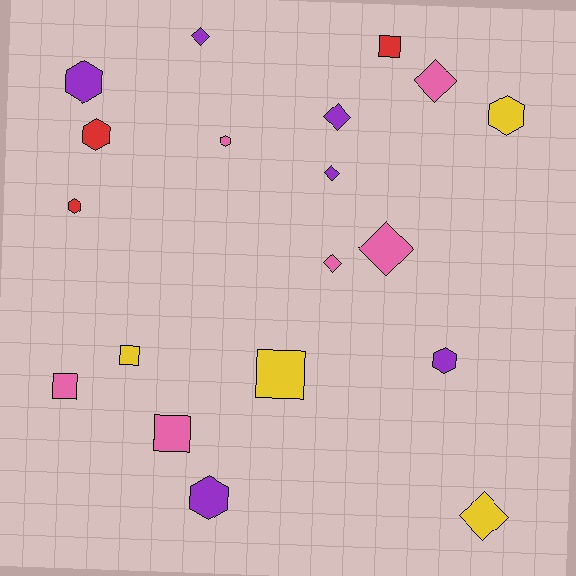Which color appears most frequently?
Purple, with 6 objects.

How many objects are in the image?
There are 19 objects.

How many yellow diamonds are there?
There is 1 yellow diamond.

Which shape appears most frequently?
Hexagon, with 7 objects.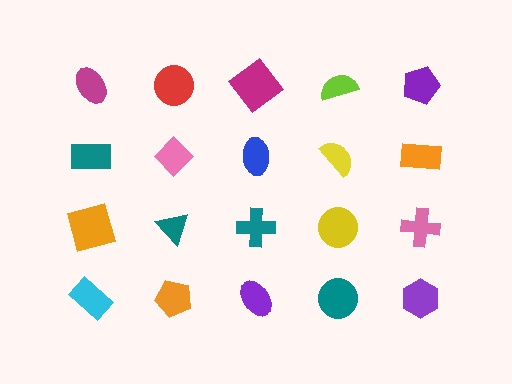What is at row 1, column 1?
A magenta ellipse.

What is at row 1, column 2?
A red circle.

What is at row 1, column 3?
A magenta diamond.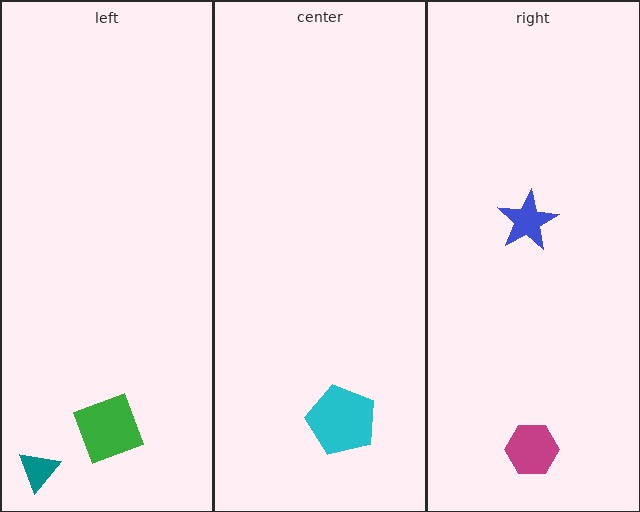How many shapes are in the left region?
2.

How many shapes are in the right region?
2.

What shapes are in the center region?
The cyan pentagon.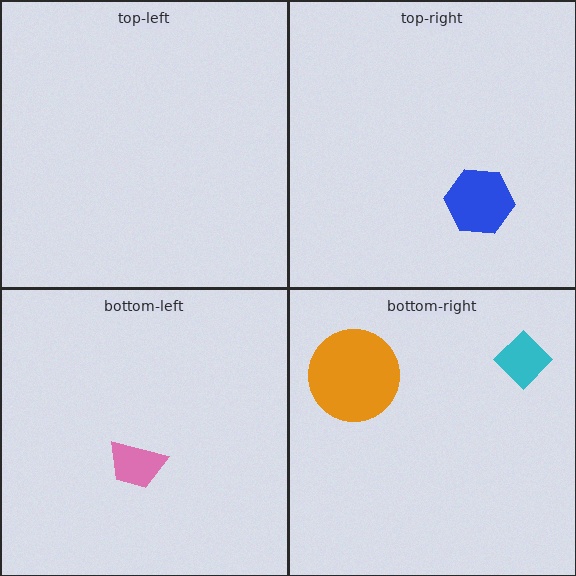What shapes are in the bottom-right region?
The orange circle, the cyan diamond.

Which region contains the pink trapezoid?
The bottom-left region.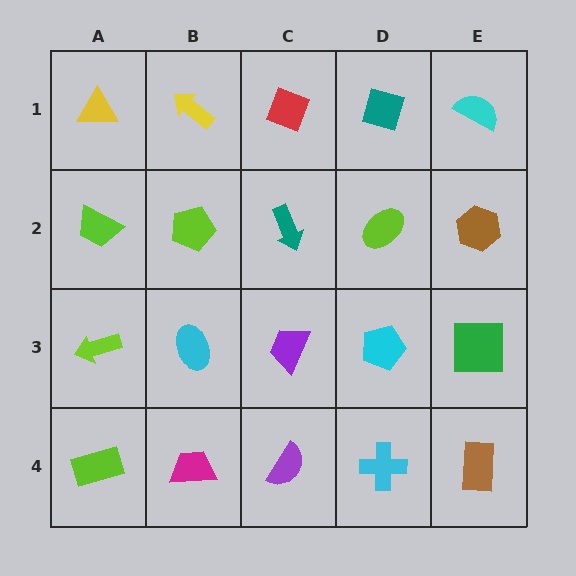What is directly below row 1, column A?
A lime trapezoid.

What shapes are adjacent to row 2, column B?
A yellow arrow (row 1, column B), a cyan ellipse (row 3, column B), a lime trapezoid (row 2, column A), a teal arrow (row 2, column C).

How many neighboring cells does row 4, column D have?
3.